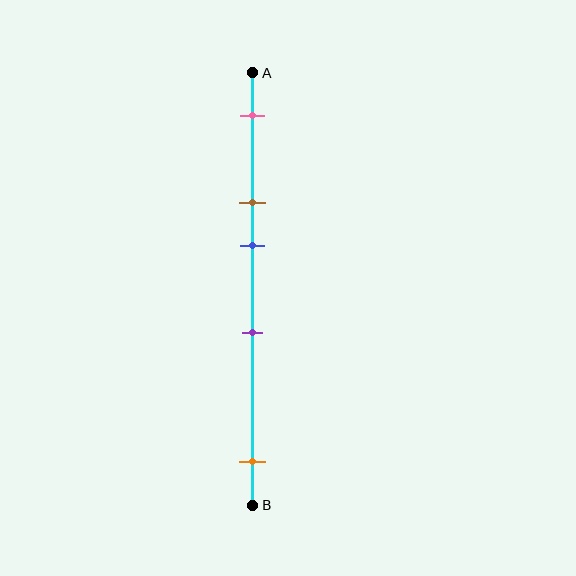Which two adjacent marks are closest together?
The brown and blue marks are the closest adjacent pair.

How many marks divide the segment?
There are 5 marks dividing the segment.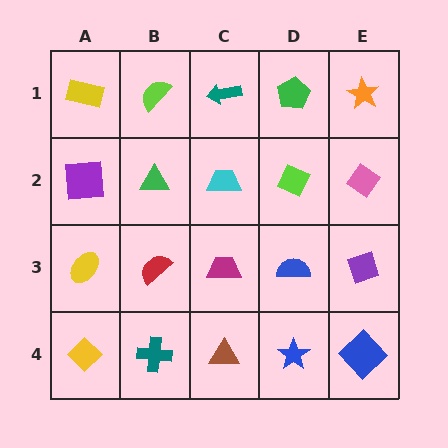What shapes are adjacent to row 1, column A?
A purple square (row 2, column A), a lime semicircle (row 1, column B).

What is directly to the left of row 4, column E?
A blue star.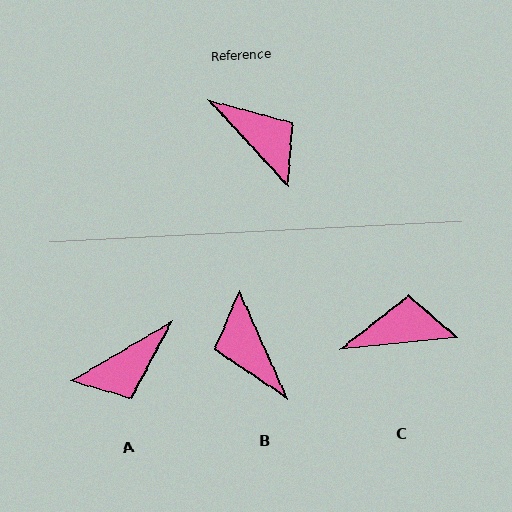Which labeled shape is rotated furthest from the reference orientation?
B, about 161 degrees away.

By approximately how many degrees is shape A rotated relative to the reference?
Approximately 102 degrees clockwise.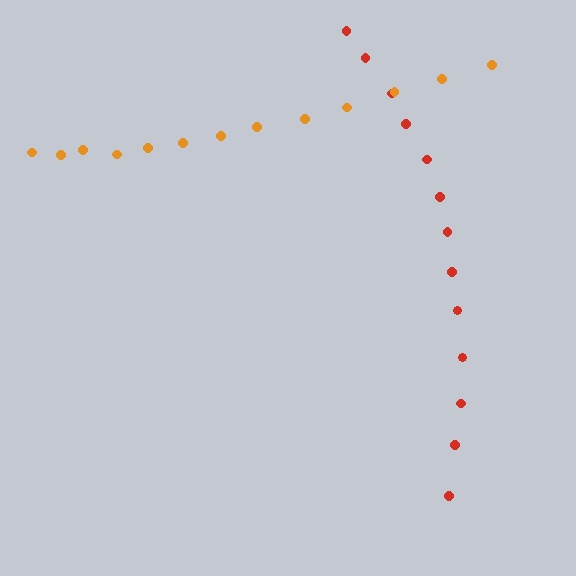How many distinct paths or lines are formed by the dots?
There are 2 distinct paths.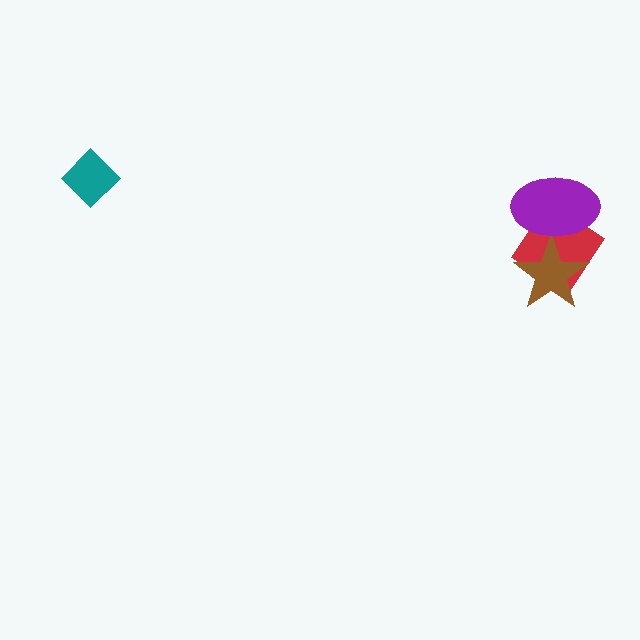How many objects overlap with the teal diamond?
0 objects overlap with the teal diamond.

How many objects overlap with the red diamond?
2 objects overlap with the red diamond.